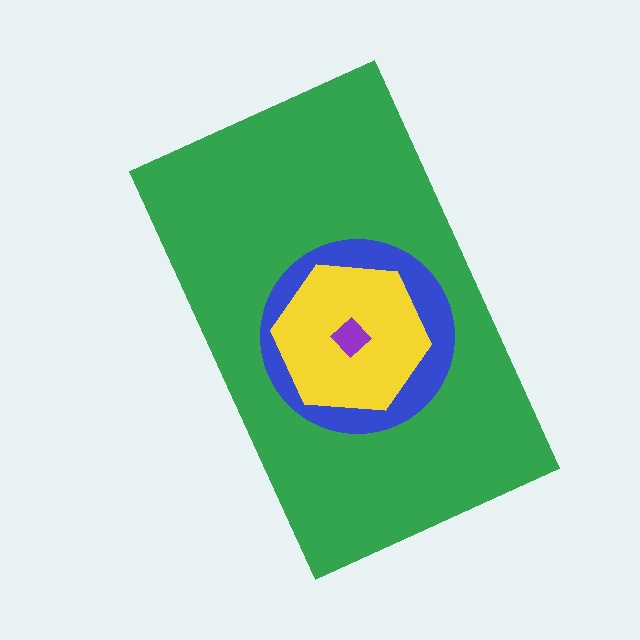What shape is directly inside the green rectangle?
The blue circle.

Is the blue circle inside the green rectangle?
Yes.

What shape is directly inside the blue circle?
The yellow hexagon.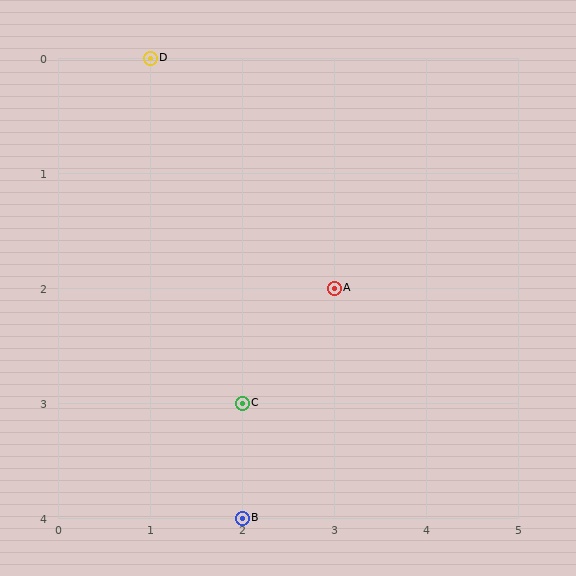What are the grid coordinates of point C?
Point C is at grid coordinates (2, 3).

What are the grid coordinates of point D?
Point D is at grid coordinates (1, 0).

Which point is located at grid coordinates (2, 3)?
Point C is at (2, 3).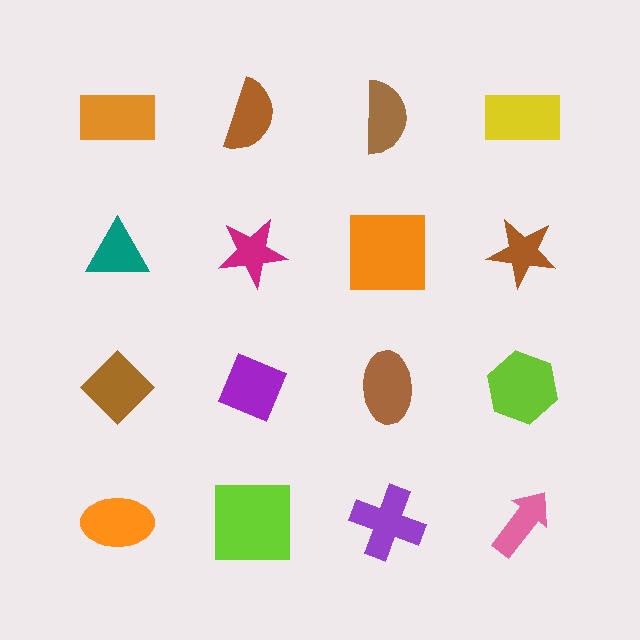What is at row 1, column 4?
A yellow rectangle.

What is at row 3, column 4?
A lime hexagon.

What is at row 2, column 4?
A brown star.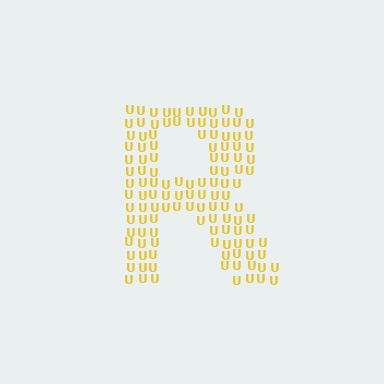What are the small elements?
The small elements are letter U's.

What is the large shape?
The large shape is the letter R.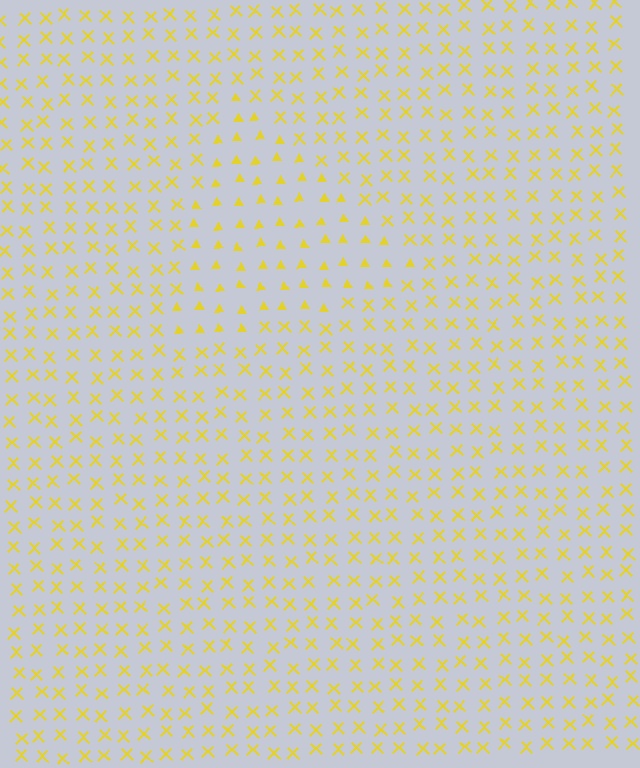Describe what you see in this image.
The image is filled with small yellow elements arranged in a uniform grid. A triangle-shaped region contains triangles, while the surrounding area contains X marks. The boundary is defined purely by the change in element shape.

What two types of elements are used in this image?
The image uses triangles inside the triangle region and X marks outside it.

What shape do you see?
I see a triangle.